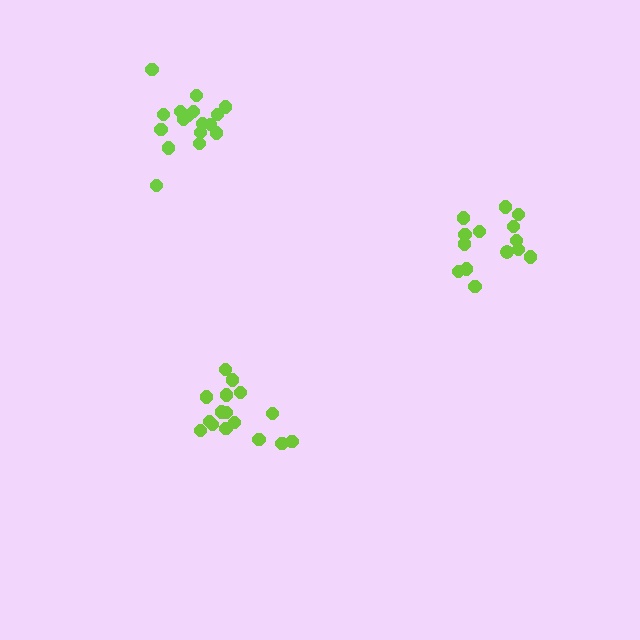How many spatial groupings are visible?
There are 3 spatial groupings.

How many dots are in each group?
Group 1: 17 dots, Group 2: 14 dots, Group 3: 17 dots (48 total).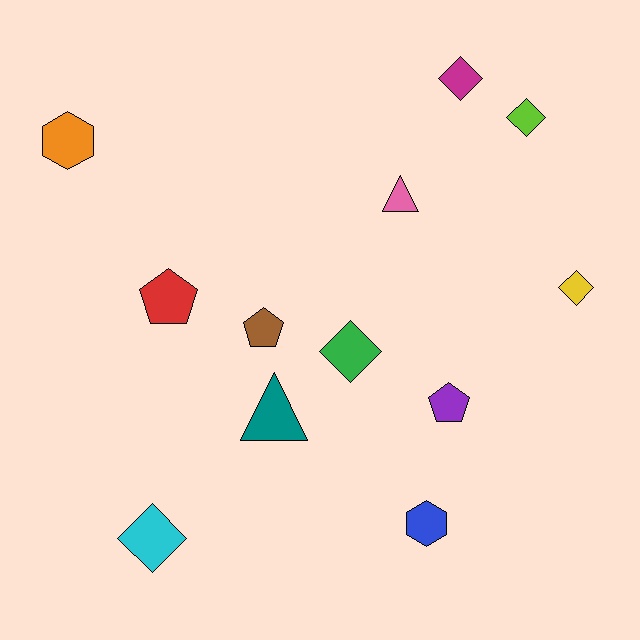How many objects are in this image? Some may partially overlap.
There are 12 objects.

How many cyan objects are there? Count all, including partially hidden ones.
There is 1 cyan object.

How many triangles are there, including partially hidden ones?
There are 2 triangles.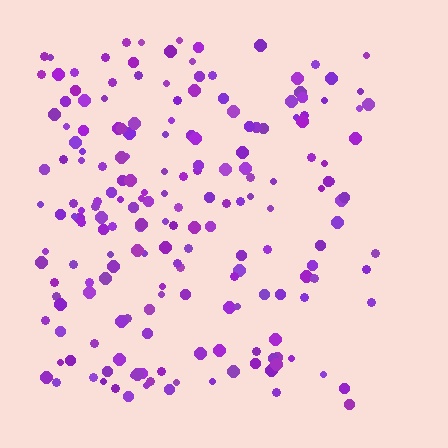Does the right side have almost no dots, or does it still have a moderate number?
Still a moderate number, just noticeably fewer than the left.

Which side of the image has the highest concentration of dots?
The left.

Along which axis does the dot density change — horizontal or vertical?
Horizontal.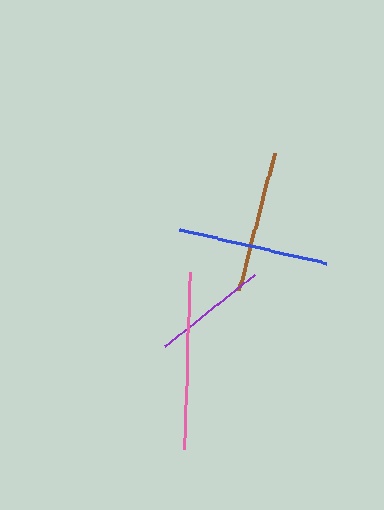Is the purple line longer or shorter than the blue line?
The blue line is longer than the purple line.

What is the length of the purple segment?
The purple segment is approximately 115 pixels long.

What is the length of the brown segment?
The brown segment is approximately 141 pixels long.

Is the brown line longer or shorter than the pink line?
The pink line is longer than the brown line.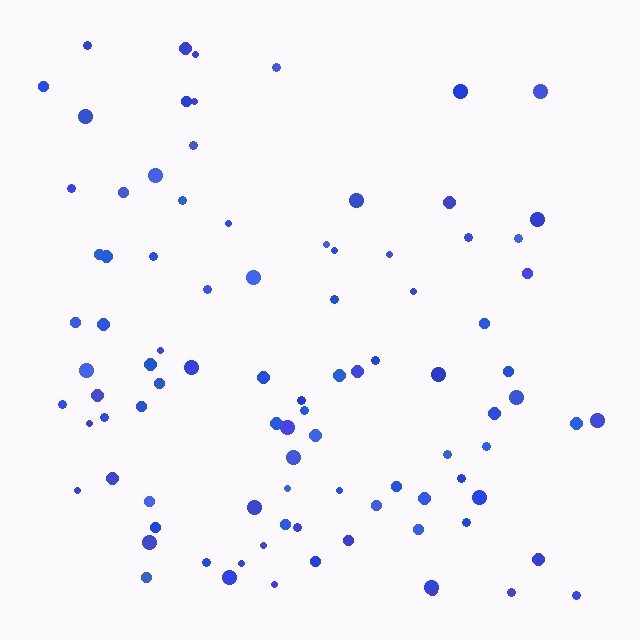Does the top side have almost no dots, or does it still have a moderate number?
Still a moderate number, just noticeably fewer than the bottom.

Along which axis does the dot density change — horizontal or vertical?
Vertical.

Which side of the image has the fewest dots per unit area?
The top.